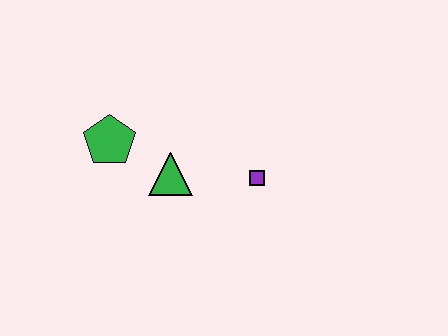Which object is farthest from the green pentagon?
The purple square is farthest from the green pentagon.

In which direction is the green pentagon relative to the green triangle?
The green pentagon is to the left of the green triangle.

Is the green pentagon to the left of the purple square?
Yes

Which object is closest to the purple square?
The green triangle is closest to the purple square.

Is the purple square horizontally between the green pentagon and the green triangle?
No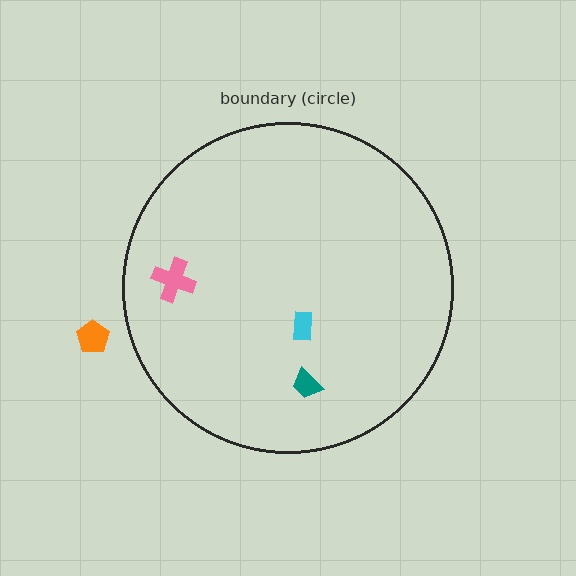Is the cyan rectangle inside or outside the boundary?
Inside.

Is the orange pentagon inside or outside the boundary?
Outside.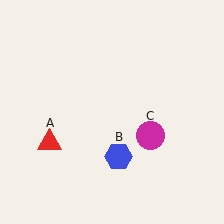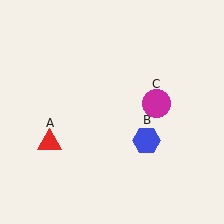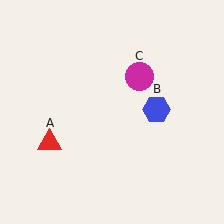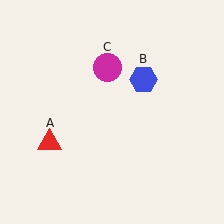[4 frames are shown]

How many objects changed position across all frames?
2 objects changed position: blue hexagon (object B), magenta circle (object C).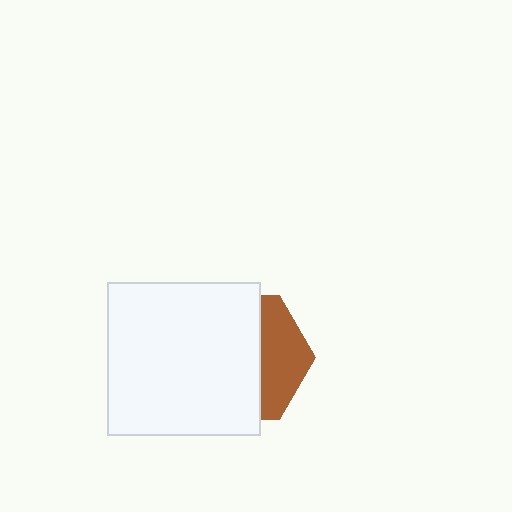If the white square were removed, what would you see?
You would see the complete brown hexagon.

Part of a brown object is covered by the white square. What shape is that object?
It is a hexagon.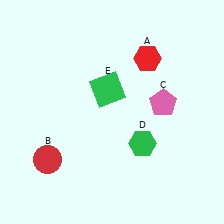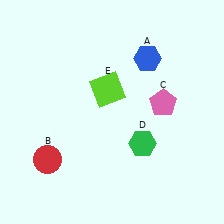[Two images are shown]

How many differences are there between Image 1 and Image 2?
There are 2 differences between the two images.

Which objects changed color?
A changed from red to blue. E changed from green to lime.